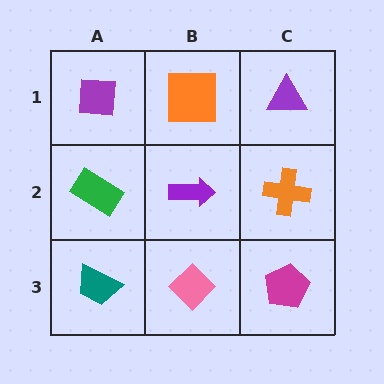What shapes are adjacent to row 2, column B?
An orange square (row 1, column B), a pink diamond (row 3, column B), a green rectangle (row 2, column A), an orange cross (row 2, column C).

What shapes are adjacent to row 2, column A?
A purple square (row 1, column A), a teal trapezoid (row 3, column A), a purple arrow (row 2, column B).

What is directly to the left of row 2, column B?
A green rectangle.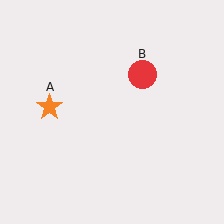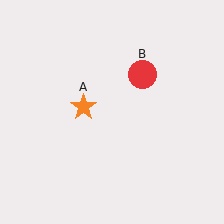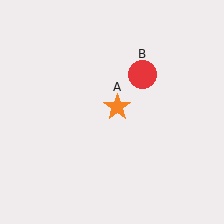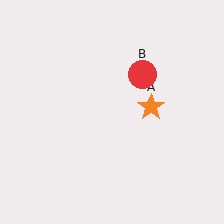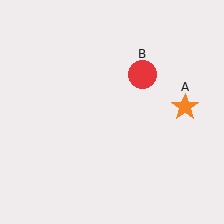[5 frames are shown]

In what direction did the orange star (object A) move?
The orange star (object A) moved right.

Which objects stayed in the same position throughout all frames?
Red circle (object B) remained stationary.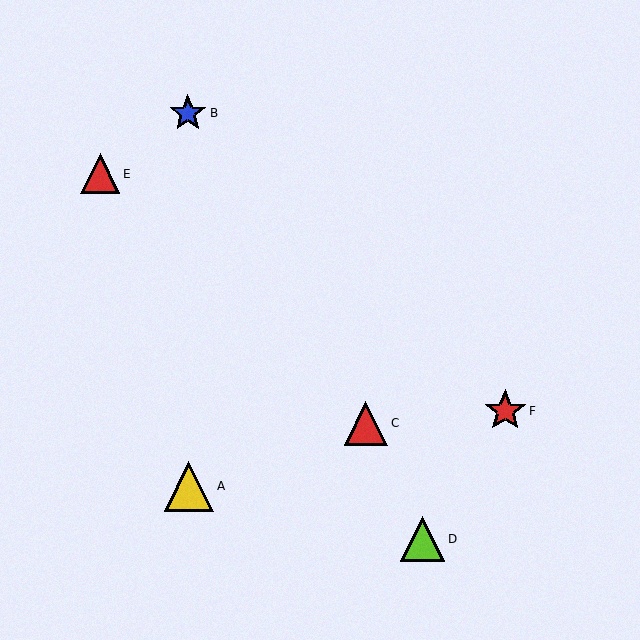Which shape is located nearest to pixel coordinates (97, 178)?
The red triangle (labeled E) at (100, 174) is nearest to that location.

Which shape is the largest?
The yellow triangle (labeled A) is the largest.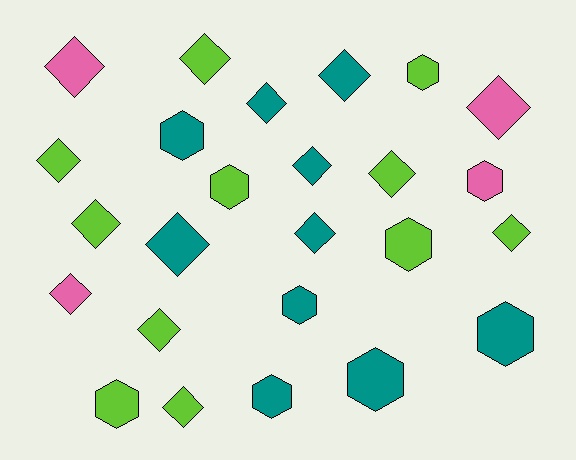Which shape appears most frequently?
Diamond, with 15 objects.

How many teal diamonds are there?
There are 5 teal diamonds.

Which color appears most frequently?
Lime, with 11 objects.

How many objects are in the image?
There are 25 objects.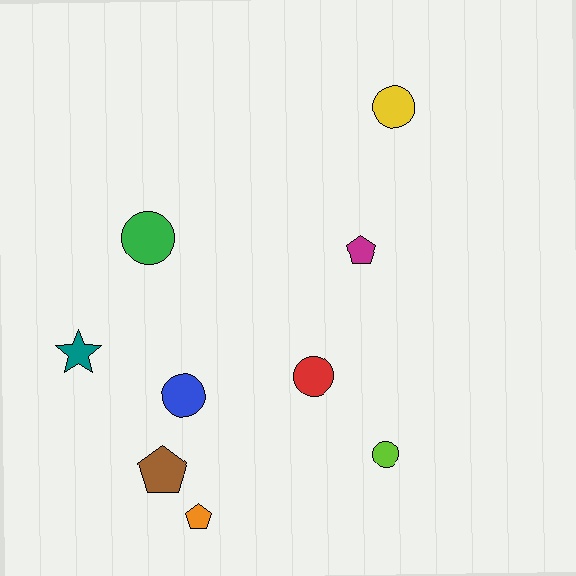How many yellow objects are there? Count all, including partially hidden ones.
There is 1 yellow object.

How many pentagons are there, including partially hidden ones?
There are 3 pentagons.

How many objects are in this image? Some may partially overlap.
There are 9 objects.